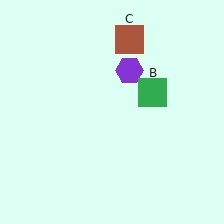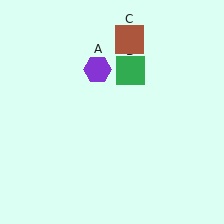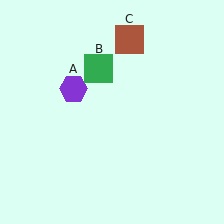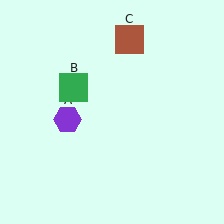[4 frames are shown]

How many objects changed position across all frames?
2 objects changed position: purple hexagon (object A), green square (object B).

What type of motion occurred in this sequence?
The purple hexagon (object A), green square (object B) rotated counterclockwise around the center of the scene.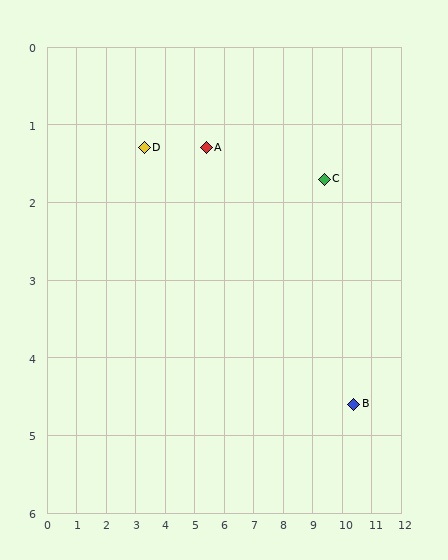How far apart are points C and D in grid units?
Points C and D are about 6.1 grid units apart.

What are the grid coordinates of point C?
Point C is at approximately (9.4, 1.7).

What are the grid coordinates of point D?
Point D is at approximately (3.3, 1.3).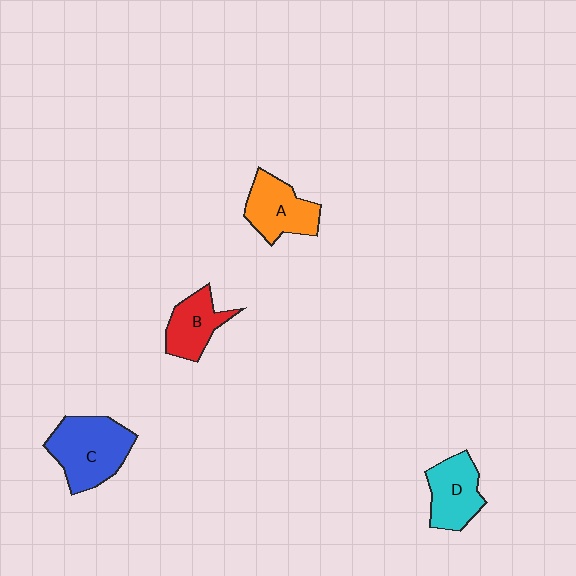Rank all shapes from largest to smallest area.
From largest to smallest: C (blue), A (orange), D (cyan), B (red).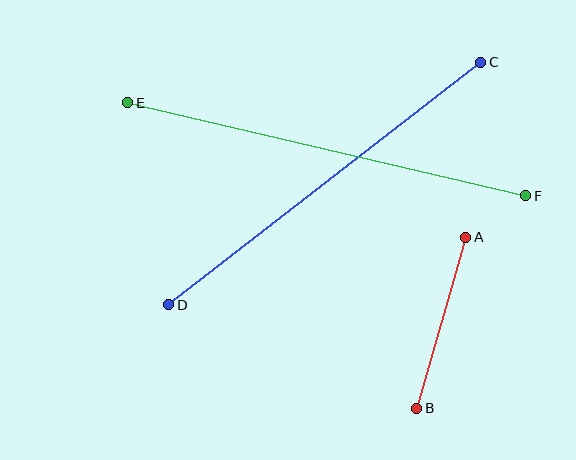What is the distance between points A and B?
The distance is approximately 178 pixels.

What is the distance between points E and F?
The distance is approximately 409 pixels.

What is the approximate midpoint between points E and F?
The midpoint is at approximately (327, 149) pixels.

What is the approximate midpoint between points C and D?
The midpoint is at approximately (325, 183) pixels.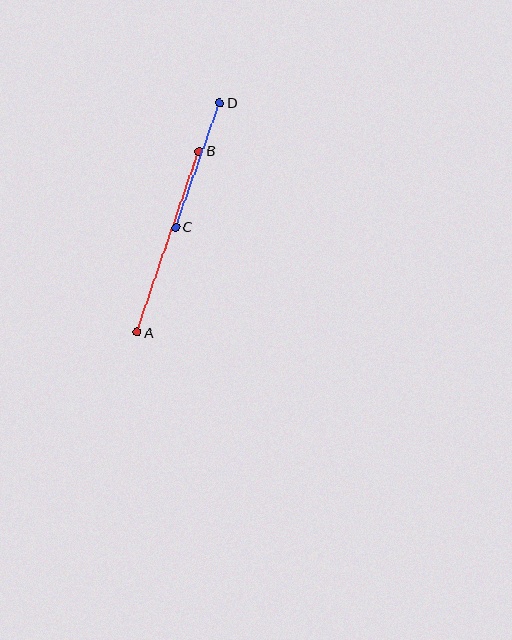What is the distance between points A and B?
The distance is approximately 192 pixels.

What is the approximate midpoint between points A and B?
The midpoint is at approximately (168, 242) pixels.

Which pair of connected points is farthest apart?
Points A and B are farthest apart.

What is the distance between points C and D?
The distance is approximately 132 pixels.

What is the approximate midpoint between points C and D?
The midpoint is at approximately (198, 165) pixels.